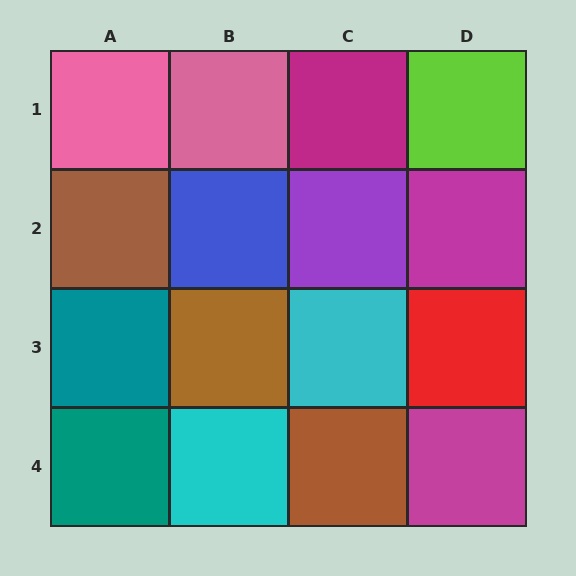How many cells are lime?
1 cell is lime.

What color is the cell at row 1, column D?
Lime.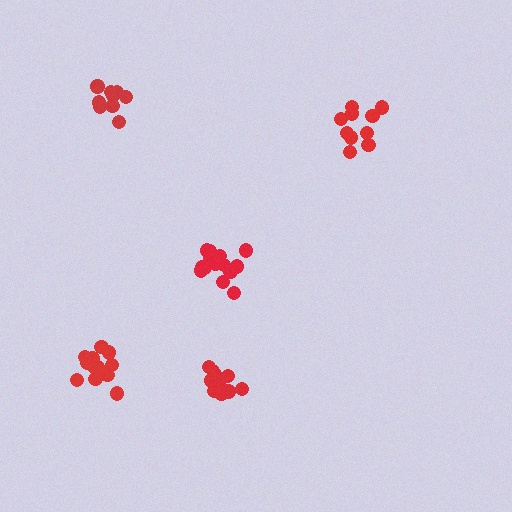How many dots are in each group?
Group 1: 13 dots, Group 2: 10 dots, Group 3: 13 dots, Group 4: 15 dots, Group 5: 9 dots (60 total).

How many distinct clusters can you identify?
There are 5 distinct clusters.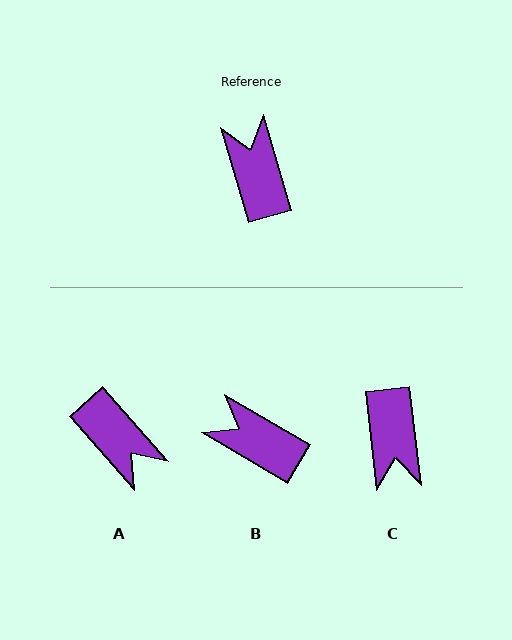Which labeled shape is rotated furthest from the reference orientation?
C, about 170 degrees away.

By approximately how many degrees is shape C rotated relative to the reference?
Approximately 170 degrees counter-clockwise.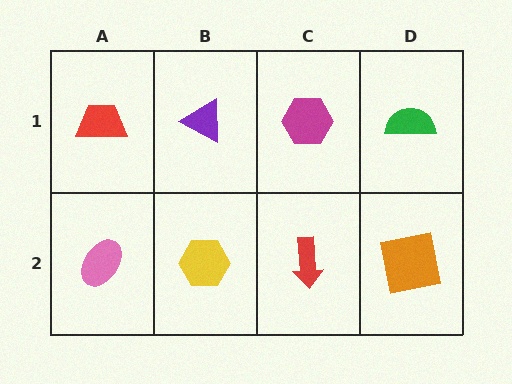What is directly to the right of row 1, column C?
A green semicircle.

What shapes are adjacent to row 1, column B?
A yellow hexagon (row 2, column B), a red trapezoid (row 1, column A), a magenta hexagon (row 1, column C).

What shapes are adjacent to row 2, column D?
A green semicircle (row 1, column D), a red arrow (row 2, column C).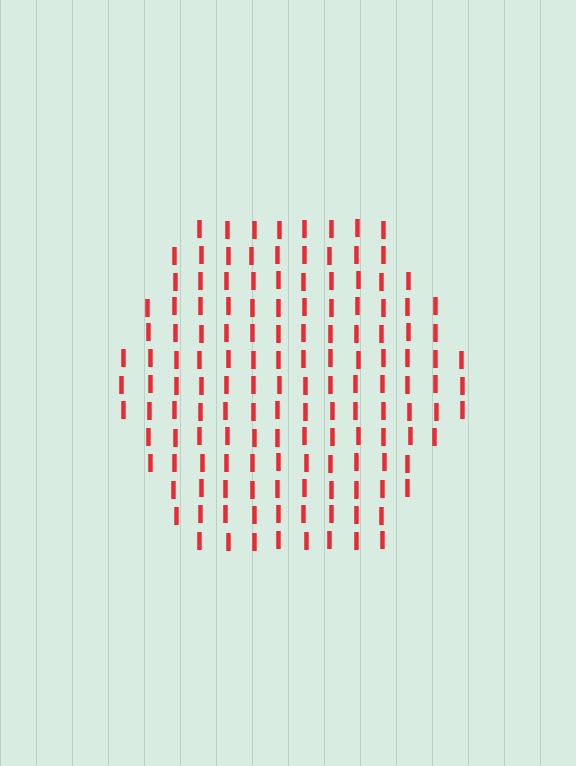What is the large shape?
The large shape is a hexagon.